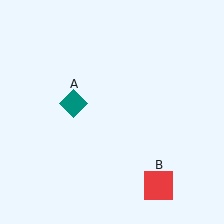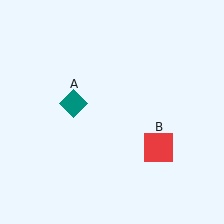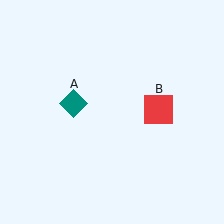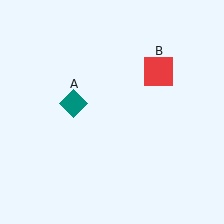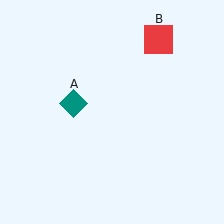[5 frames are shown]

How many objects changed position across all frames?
1 object changed position: red square (object B).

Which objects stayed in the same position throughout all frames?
Teal diamond (object A) remained stationary.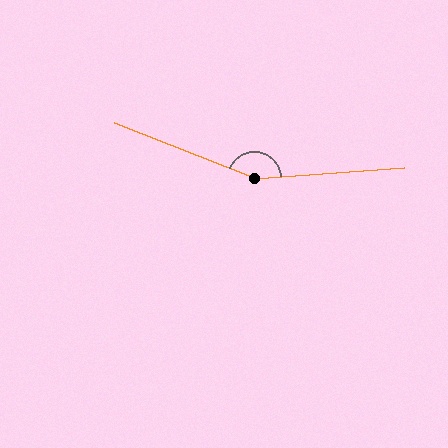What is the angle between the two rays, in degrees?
Approximately 154 degrees.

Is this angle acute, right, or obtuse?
It is obtuse.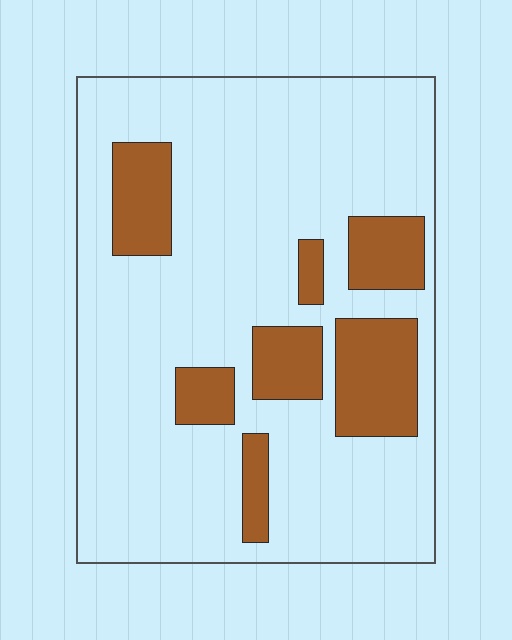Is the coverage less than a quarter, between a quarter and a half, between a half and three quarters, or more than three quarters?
Less than a quarter.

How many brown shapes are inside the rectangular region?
7.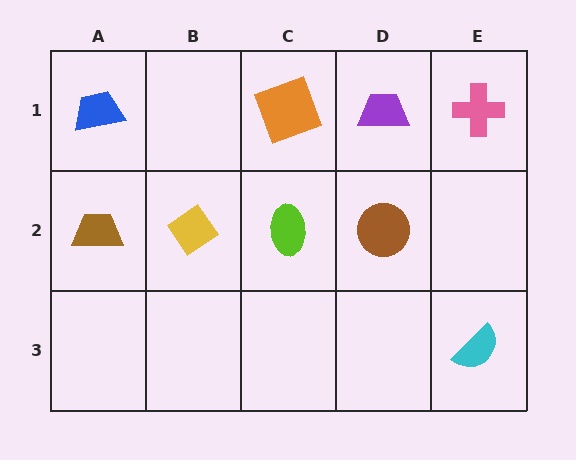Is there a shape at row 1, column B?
No, that cell is empty.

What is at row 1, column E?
A pink cross.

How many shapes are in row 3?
1 shape.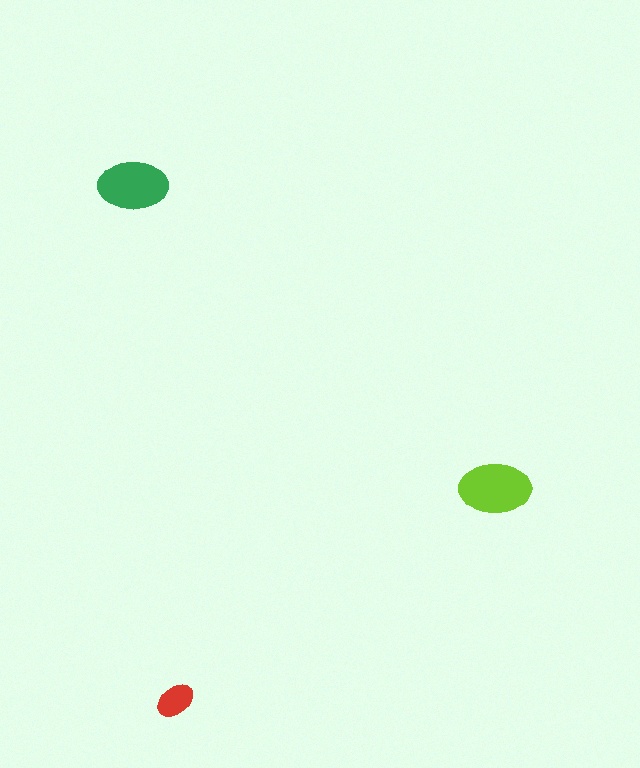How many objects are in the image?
There are 3 objects in the image.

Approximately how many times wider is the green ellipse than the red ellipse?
About 2 times wider.